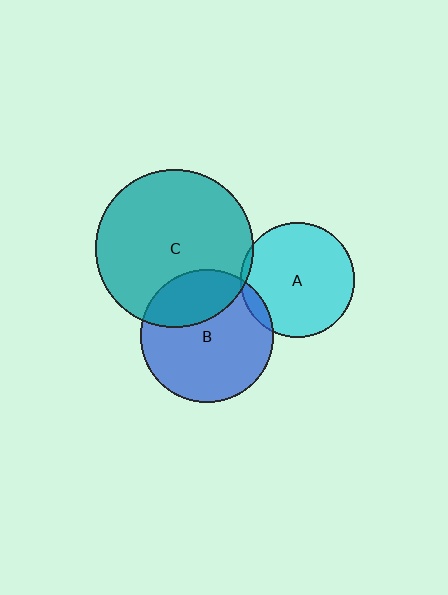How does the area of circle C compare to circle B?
Approximately 1.4 times.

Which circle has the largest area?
Circle C (teal).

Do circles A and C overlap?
Yes.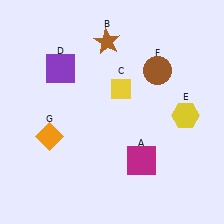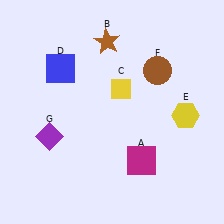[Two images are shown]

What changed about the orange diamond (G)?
In Image 1, G is orange. In Image 2, it changed to purple.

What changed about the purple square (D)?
In Image 1, D is purple. In Image 2, it changed to blue.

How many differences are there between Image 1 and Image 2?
There are 2 differences between the two images.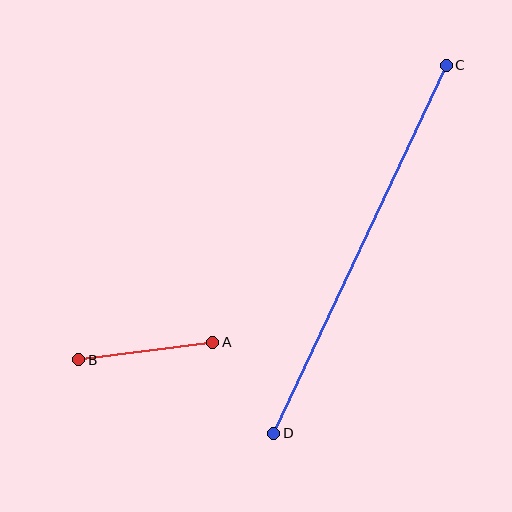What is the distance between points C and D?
The distance is approximately 407 pixels.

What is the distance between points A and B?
The distance is approximately 135 pixels.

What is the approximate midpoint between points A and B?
The midpoint is at approximately (146, 351) pixels.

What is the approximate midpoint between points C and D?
The midpoint is at approximately (360, 249) pixels.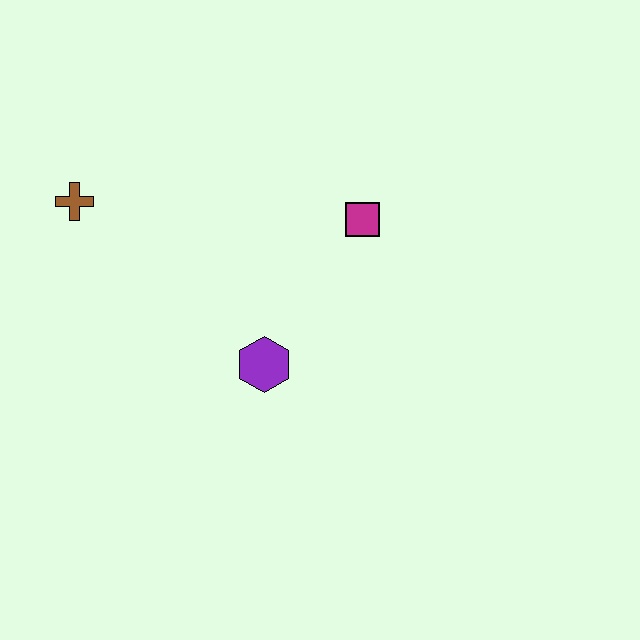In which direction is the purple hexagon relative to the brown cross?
The purple hexagon is to the right of the brown cross.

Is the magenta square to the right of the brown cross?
Yes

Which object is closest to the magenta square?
The purple hexagon is closest to the magenta square.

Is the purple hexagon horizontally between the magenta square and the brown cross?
Yes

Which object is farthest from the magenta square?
The brown cross is farthest from the magenta square.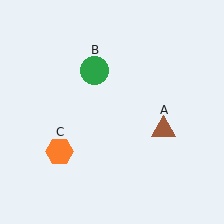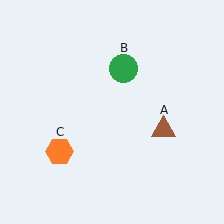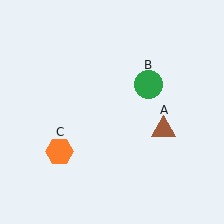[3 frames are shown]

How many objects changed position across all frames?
1 object changed position: green circle (object B).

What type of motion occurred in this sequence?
The green circle (object B) rotated clockwise around the center of the scene.